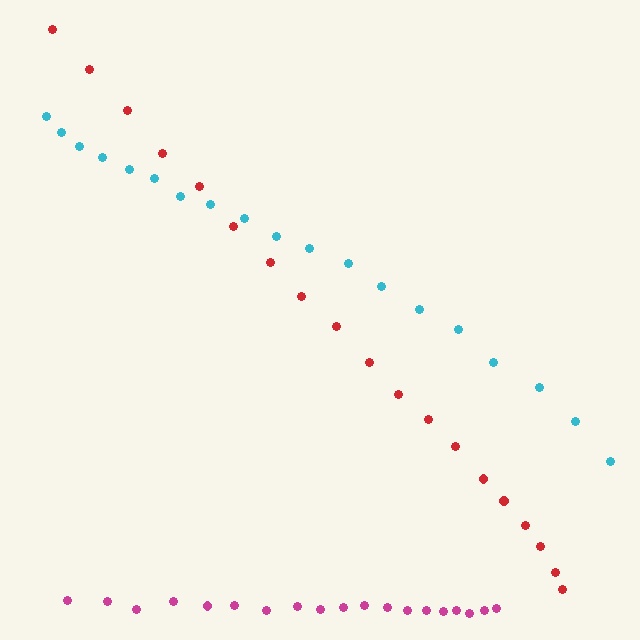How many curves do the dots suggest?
There are 3 distinct paths.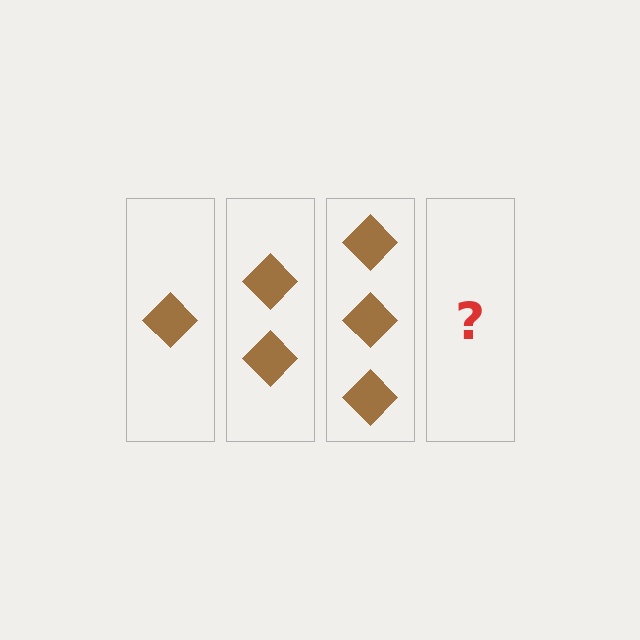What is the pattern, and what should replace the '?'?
The pattern is that each step adds one more diamond. The '?' should be 4 diamonds.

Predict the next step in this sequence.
The next step is 4 diamonds.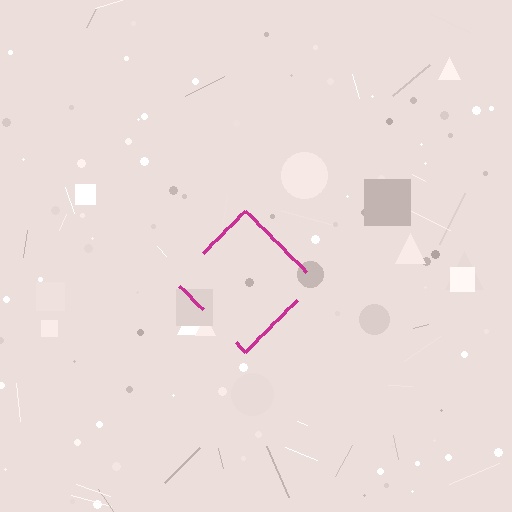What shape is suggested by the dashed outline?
The dashed outline suggests a diamond.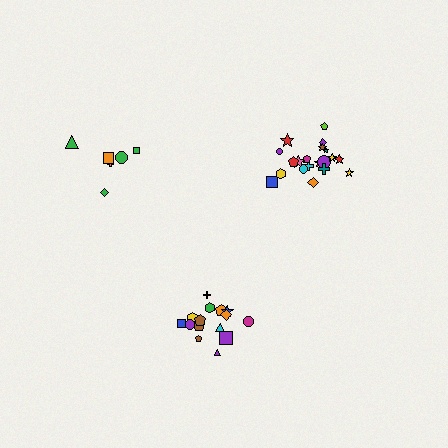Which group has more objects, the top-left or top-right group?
The top-right group.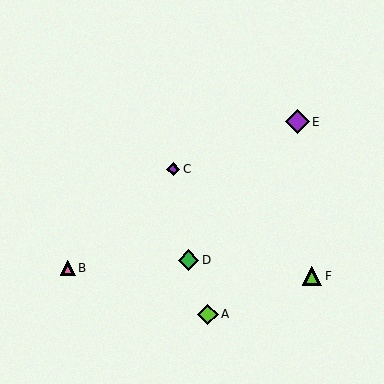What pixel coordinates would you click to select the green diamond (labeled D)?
Click at (188, 260) to select the green diamond D.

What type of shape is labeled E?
Shape E is a purple diamond.